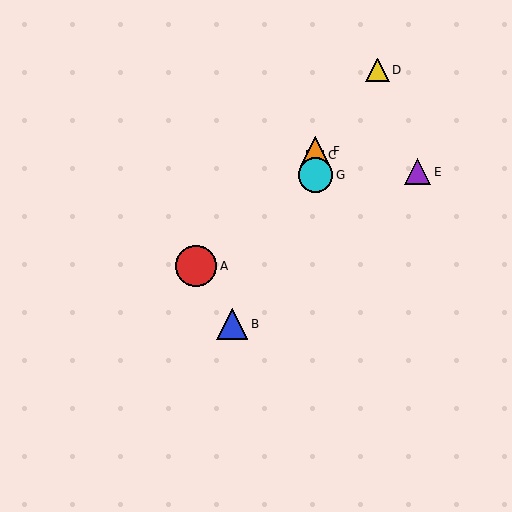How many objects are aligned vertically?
3 objects (C, F, G) are aligned vertically.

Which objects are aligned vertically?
Objects C, F, G are aligned vertically.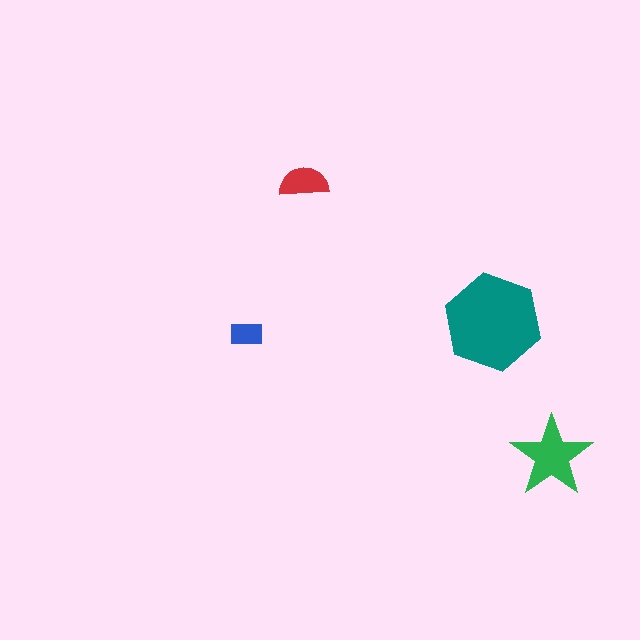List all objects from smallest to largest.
The blue rectangle, the red semicircle, the green star, the teal hexagon.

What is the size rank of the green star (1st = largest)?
2nd.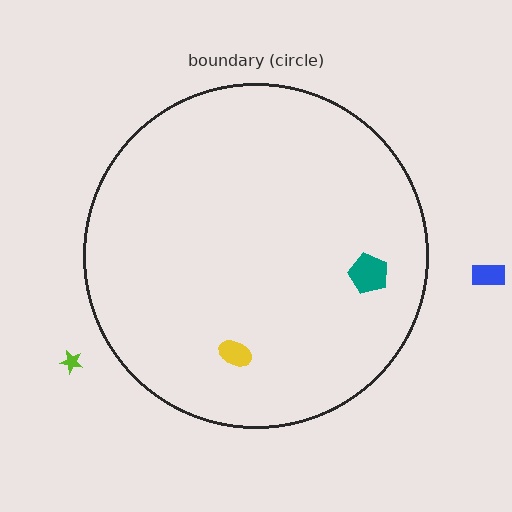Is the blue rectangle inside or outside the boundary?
Outside.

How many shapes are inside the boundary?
2 inside, 2 outside.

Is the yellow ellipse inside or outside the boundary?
Inside.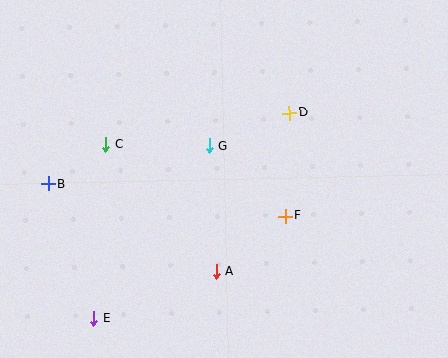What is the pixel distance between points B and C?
The distance between B and C is 70 pixels.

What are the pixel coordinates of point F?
Point F is at (285, 216).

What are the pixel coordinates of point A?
Point A is at (216, 271).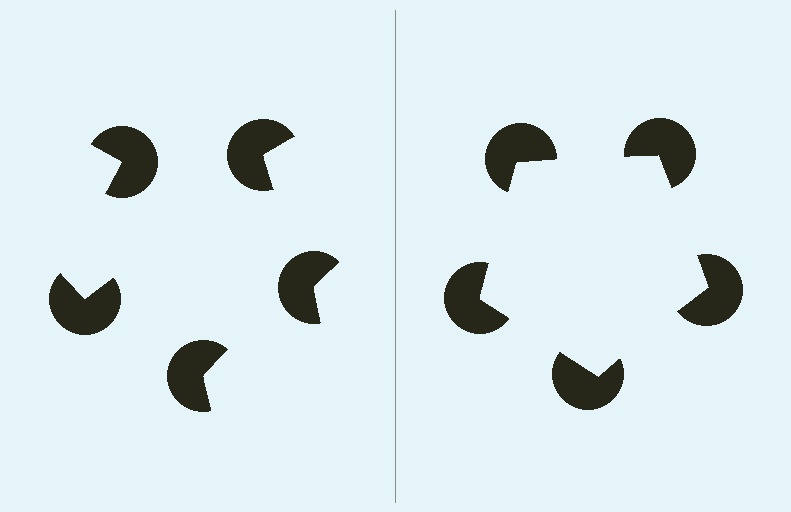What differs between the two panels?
The pac-man discs are positioned identically on both sides; only the wedge orientations differ. On the right they align to a pentagon; on the left they are misaligned.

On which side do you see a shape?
An illusory pentagon appears on the right side. On the left side the wedge cuts are rotated, so no coherent shape forms.